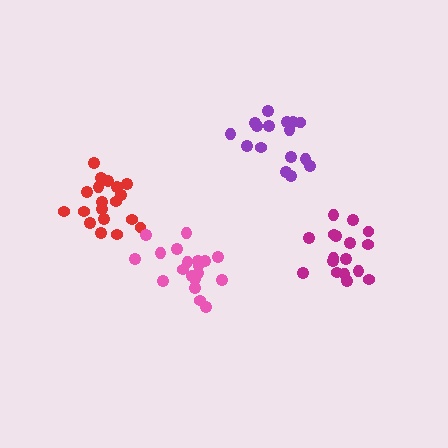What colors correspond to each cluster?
The clusters are colored: purple, red, pink, magenta.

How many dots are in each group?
Group 1: 16 dots, Group 2: 19 dots, Group 3: 19 dots, Group 4: 17 dots (71 total).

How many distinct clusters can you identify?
There are 4 distinct clusters.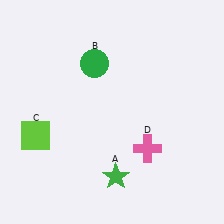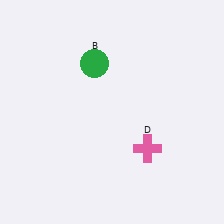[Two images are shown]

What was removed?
The green star (A), the lime square (C) were removed in Image 2.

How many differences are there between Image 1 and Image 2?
There are 2 differences between the two images.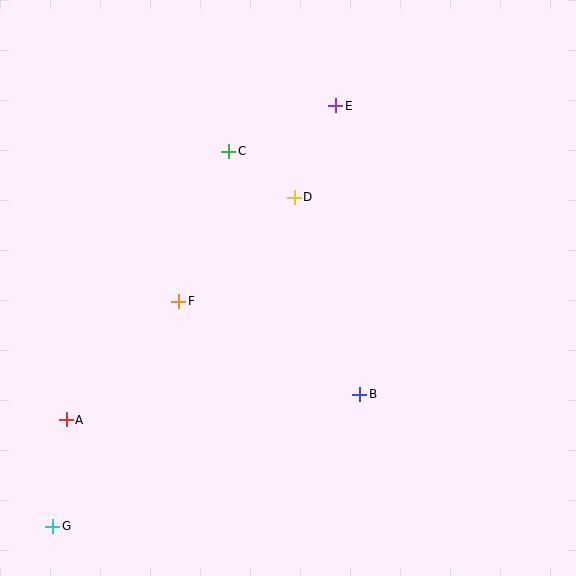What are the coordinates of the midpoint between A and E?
The midpoint between A and E is at (201, 263).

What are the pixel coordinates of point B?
Point B is at (360, 394).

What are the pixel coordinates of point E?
Point E is at (336, 106).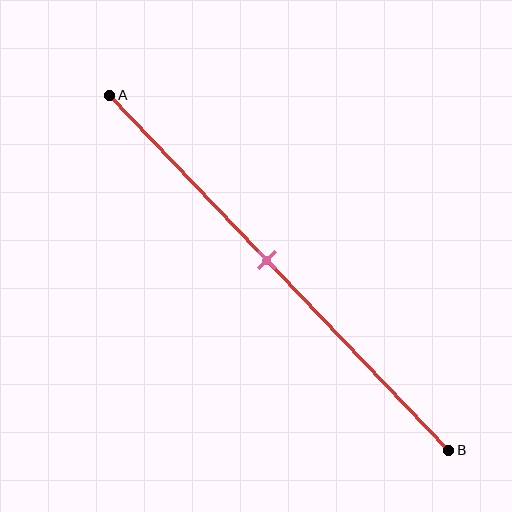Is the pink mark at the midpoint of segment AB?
No, the mark is at about 45% from A, not at the 50% midpoint.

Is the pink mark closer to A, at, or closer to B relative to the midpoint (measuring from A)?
The pink mark is closer to point A than the midpoint of segment AB.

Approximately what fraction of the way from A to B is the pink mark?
The pink mark is approximately 45% of the way from A to B.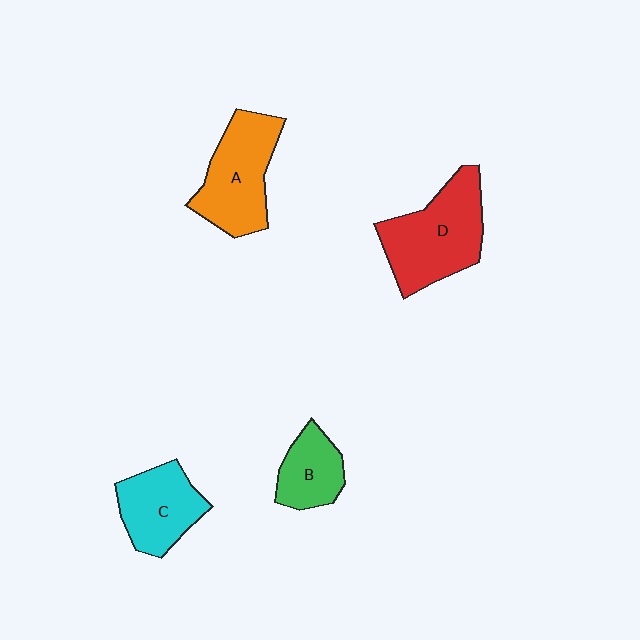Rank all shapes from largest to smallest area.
From largest to smallest: D (red), A (orange), C (cyan), B (green).